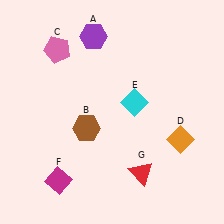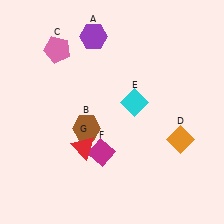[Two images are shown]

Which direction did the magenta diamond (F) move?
The magenta diamond (F) moved right.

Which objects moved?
The objects that moved are: the magenta diamond (F), the red triangle (G).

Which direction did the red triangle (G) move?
The red triangle (G) moved left.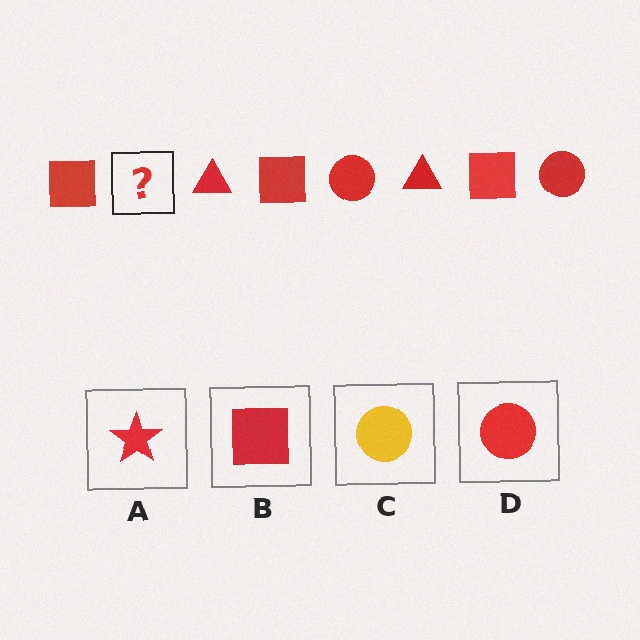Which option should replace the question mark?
Option D.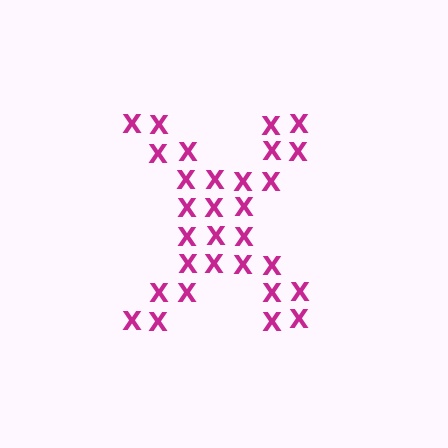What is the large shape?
The large shape is the letter X.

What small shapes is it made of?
It is made of small letter X's.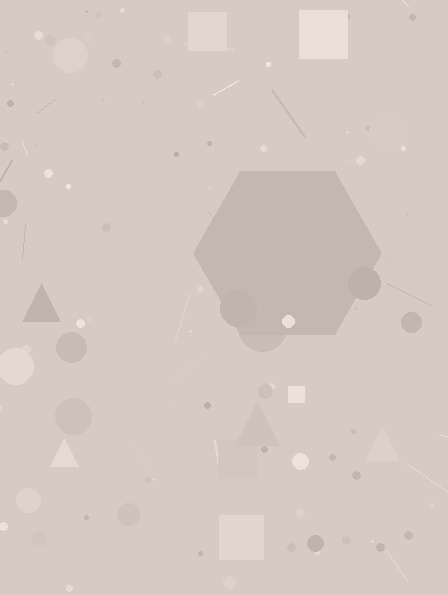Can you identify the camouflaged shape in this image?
The camouflaged shape is a hexagon.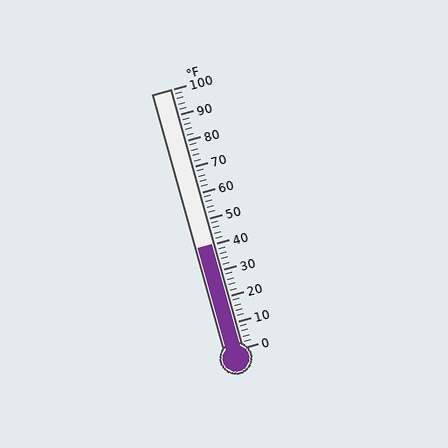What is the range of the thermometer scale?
The thermometer scale ranges from 0°F to 100°F.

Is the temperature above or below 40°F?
The temperature is at 40°F.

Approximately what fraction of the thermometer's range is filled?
The thermometer is filled to approximately 40% of its range.